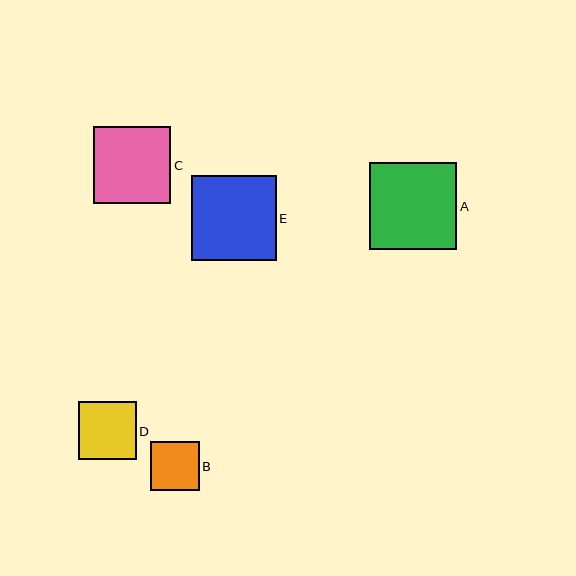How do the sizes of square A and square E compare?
Square A and square E are approximately the same size.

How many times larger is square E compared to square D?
Square E is approximately 1.5 times the size of square D.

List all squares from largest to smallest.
From largest to smallest: A, E, C, D, B.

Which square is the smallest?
Square B is the smallest with a size of approximately 49 pixels.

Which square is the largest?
Square A is the largest with a size of approximately 87 pixels.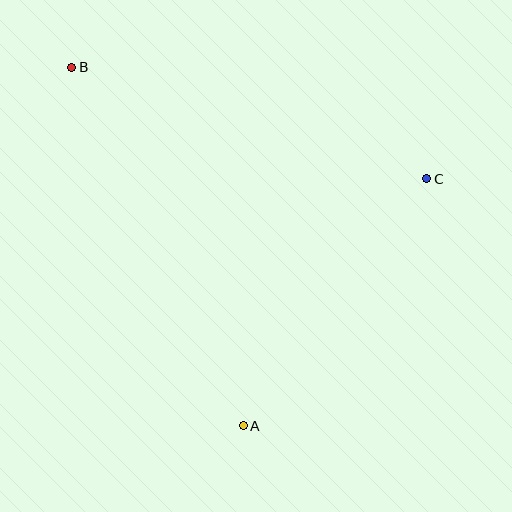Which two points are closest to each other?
Points A and C are closest to each other.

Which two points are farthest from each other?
Points A and B are farthest from each other.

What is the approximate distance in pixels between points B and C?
The distance between B and C is approximately 372 pixels.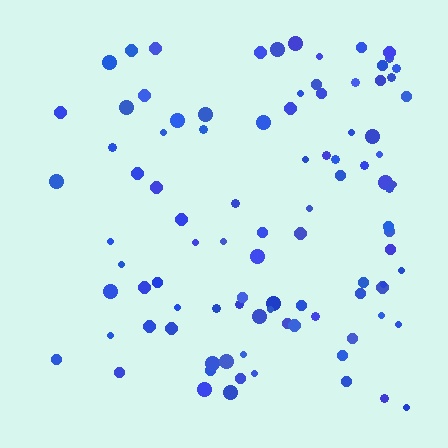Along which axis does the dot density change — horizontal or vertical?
Horizontal.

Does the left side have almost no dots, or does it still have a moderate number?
Still a moderate number, just noticeably fewer than the right.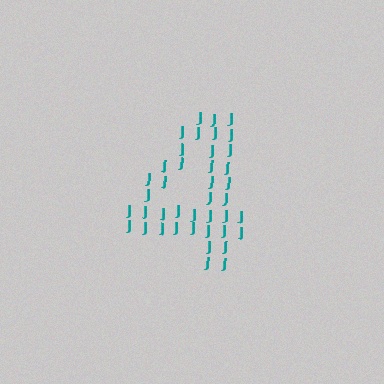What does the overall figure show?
The overall figure shows the digit 4.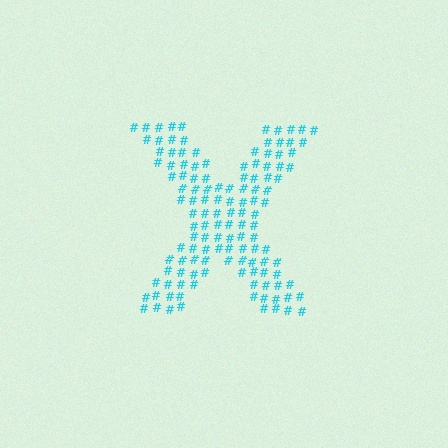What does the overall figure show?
The overall figure shows the letter X.